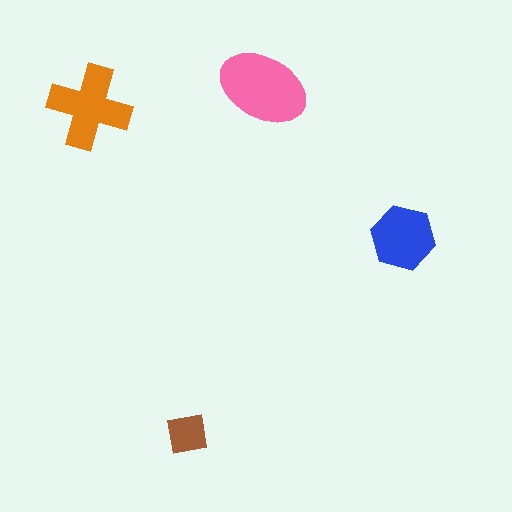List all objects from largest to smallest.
The pink ellipse, the orange cross, the blue hexagon, the brown square.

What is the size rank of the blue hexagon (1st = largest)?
3rd.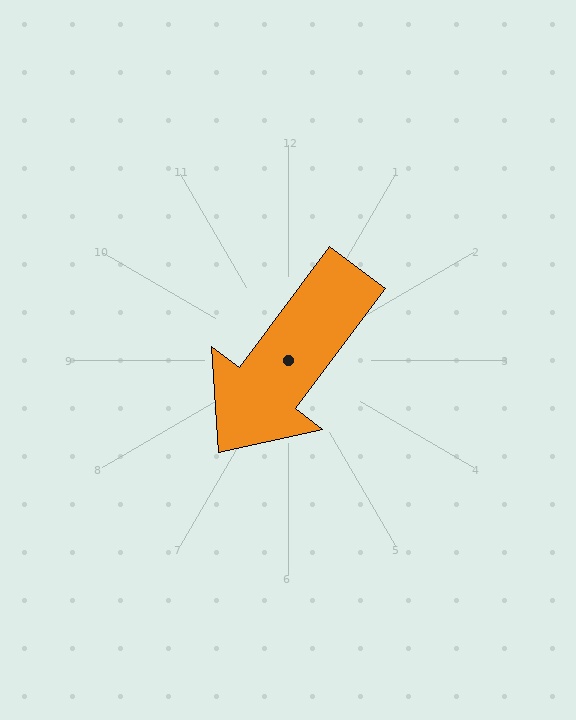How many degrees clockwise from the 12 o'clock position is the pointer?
Approximately 217 degrees.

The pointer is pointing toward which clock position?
Roughly 7 o'clock.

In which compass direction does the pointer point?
Southwest.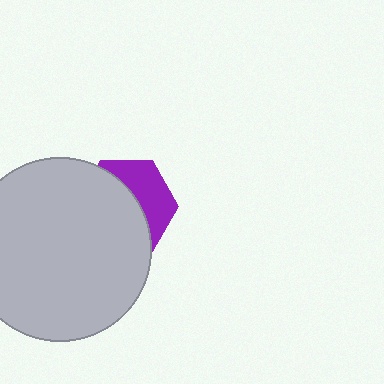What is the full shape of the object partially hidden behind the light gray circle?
The partially hidden object is a purple hexagon.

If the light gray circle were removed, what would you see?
You would see the complete purple hexagon.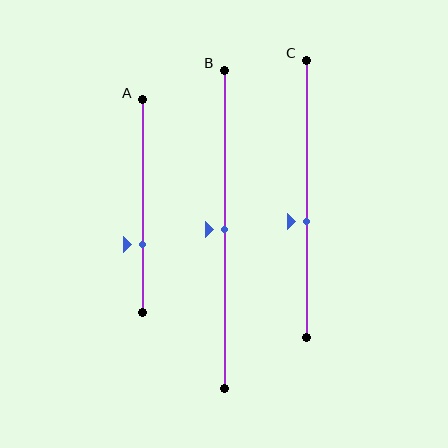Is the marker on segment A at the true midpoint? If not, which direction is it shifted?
No, the marker on segment A is shifted downward by about 18% of the segment length.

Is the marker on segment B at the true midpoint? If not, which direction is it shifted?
Yes, the marker on segment B is at the true midpoint.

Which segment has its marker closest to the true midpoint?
Segment B has its marker closest to the true midpoint.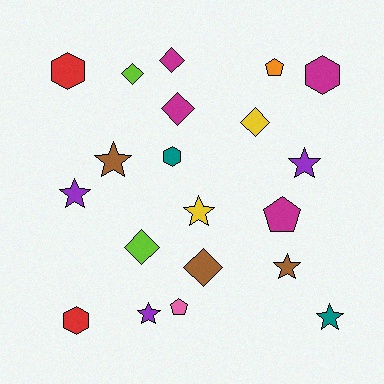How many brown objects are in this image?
There are 3 brown objects.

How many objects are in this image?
There are 20 objects.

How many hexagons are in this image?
There are 4 hexagons.